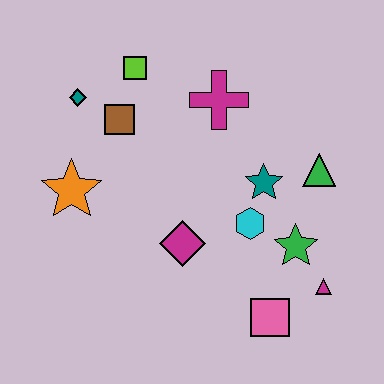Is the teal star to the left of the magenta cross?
No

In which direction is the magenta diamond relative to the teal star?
The magenta diamond is to the left of the teal star.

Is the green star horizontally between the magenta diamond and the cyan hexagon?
No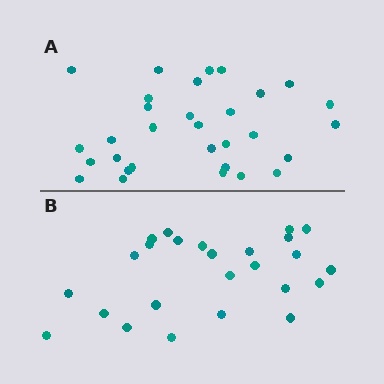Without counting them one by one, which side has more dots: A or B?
Region A (the top region) has more dots.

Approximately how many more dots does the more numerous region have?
Region A has about 6 more dots than region B.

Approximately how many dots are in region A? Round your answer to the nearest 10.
About 30 dots. (The exact count is 31, which rounds to 30.)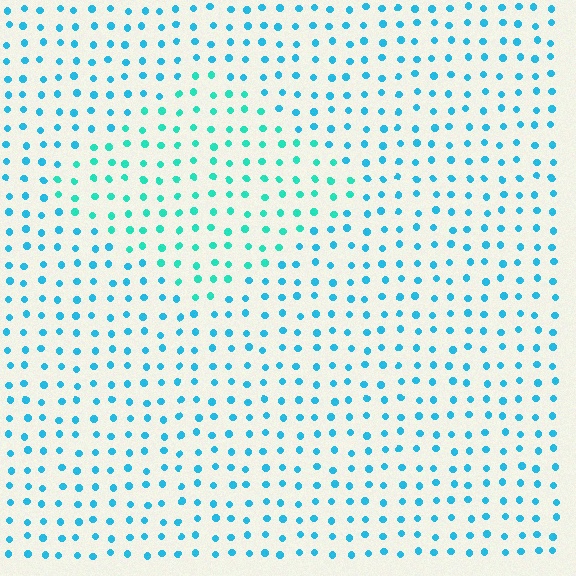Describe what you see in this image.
The image is filled with small cyan elements in a uniform arrangement. A diamond-shaped region is visible where the elements are tinted to a slightly different hue, forming a subtle color boundary.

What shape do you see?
I see a diamond.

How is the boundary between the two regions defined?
The boundary is defined purely by a slight shift in hue (about 26 degrees). Spacing, size, and orientation are identical on both sides.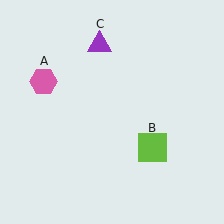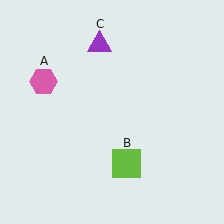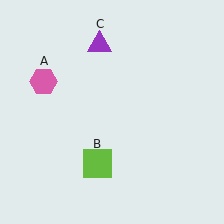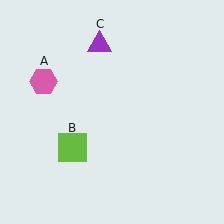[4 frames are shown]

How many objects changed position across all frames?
1 object changed position: lime square (object B).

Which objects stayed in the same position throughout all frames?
Pink hexagon (object A) and purple triangle (object C) remained stationary.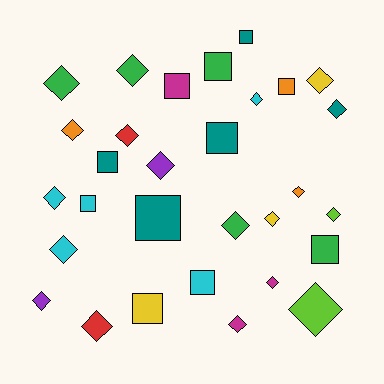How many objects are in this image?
There are 30 objects.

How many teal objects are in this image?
There are 5 teal objects.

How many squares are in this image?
There are 11 squares.